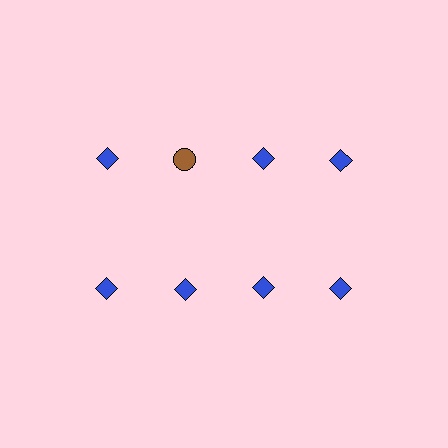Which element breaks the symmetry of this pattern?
The brown circle in the top row, second from left column breaks the symmetry. All other shapes are blue diamonds.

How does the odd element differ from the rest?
It differs in both color (brown instead of blue) and shape (circle instead of diamond).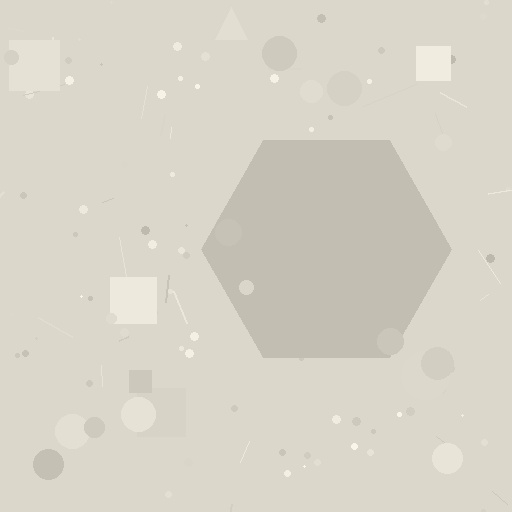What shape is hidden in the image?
A hexagon is hidden in the image.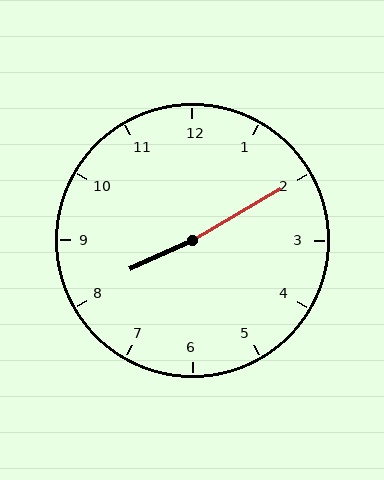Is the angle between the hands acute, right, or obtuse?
It is obtuse.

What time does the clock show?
8:10.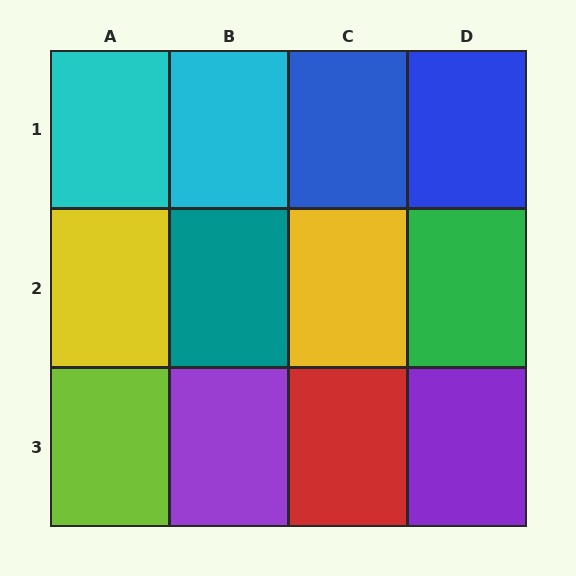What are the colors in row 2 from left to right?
Yellow, teal, yellow, green.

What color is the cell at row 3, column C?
Red.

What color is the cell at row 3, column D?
Purple.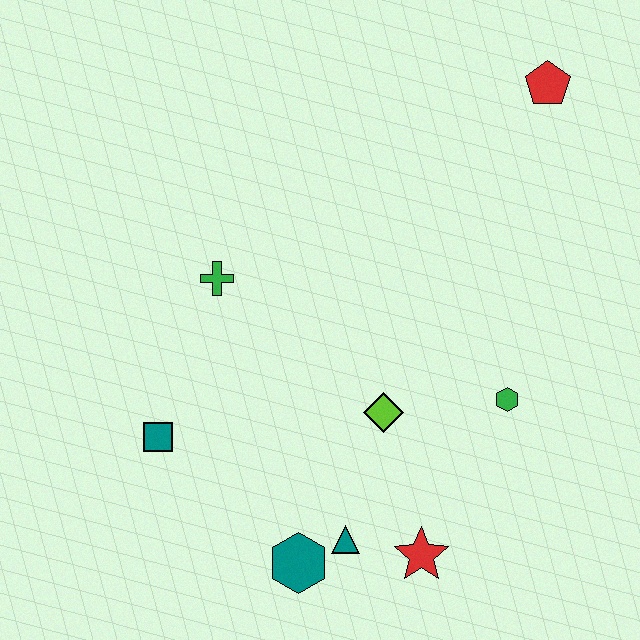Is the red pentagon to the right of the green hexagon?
Yes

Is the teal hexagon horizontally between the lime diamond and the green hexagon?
No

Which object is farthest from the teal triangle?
The red pentagon is farthest from the teal triangle.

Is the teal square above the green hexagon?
No